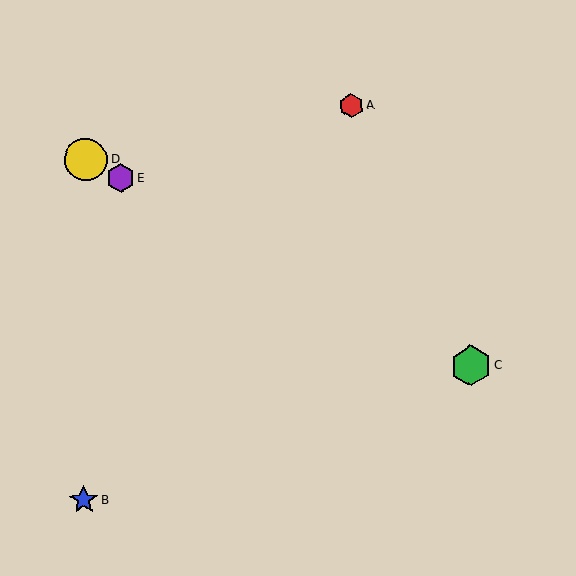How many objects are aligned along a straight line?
3 objects (C, D, E) are aligned along a straight line.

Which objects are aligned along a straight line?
Objects C, D, E are aligned along a straight line.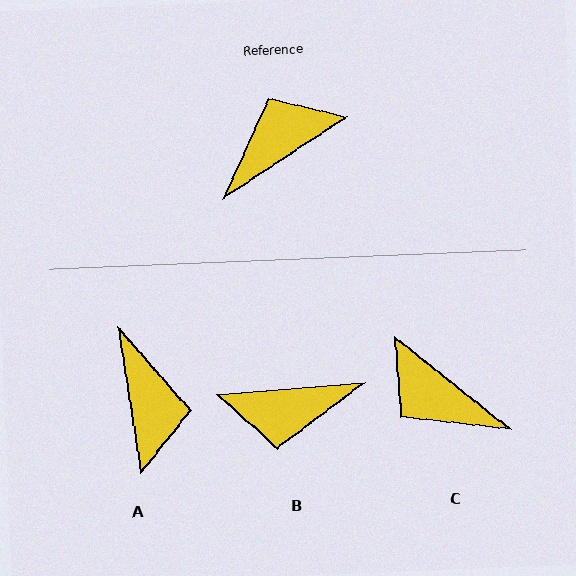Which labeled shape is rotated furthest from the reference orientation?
B, about 151 degrees away.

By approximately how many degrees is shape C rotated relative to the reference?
Approximately 108 degrees counter-clockwise.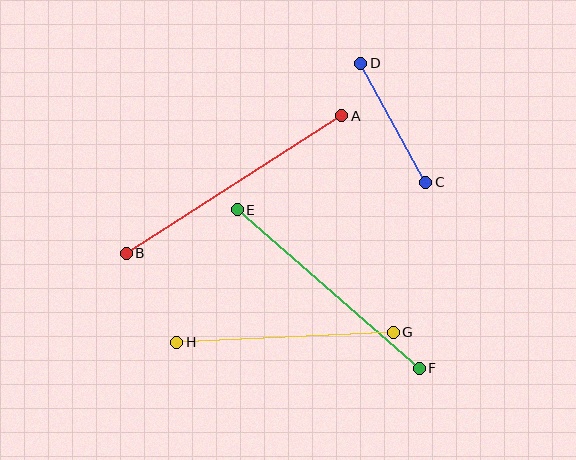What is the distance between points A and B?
The distance is approximately 256 pixels.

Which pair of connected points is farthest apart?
Points A and B are farthest apart.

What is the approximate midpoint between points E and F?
The midpoint is at approximately (328, 289) pixels.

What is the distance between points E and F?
The distance is approximately 241 pixels.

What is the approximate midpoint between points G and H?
The midpoint is at approximately (285, 337) pixels.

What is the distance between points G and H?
The distance is approximately 217 pixels.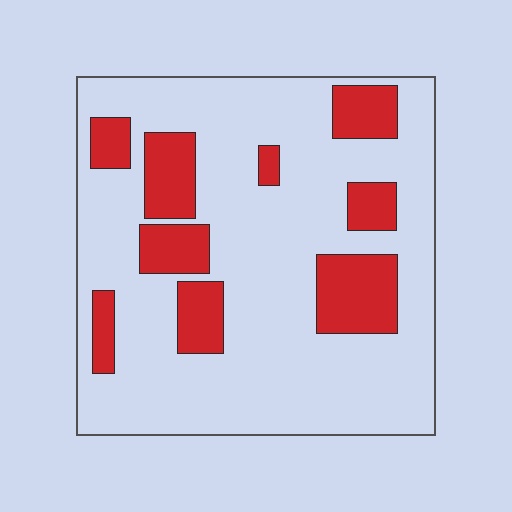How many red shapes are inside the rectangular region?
9.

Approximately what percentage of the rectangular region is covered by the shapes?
Approximately 20%.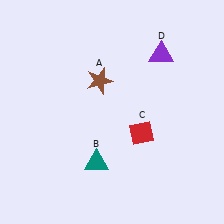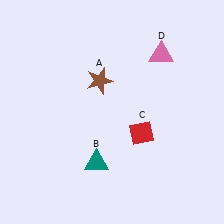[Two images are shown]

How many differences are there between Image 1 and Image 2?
There is 1 difference between the two images.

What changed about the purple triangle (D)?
In Image 1, D is purple. In Image 2, it changed to pink.